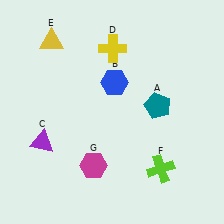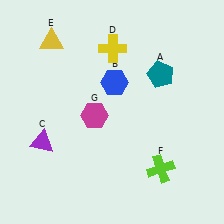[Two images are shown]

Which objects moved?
The objects that moved are: the teal pentagon (A), the magenta hexagon (G).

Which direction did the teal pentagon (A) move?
The teal pentagon (A) moved up.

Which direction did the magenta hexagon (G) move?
The magenta hexagon (G) moved up.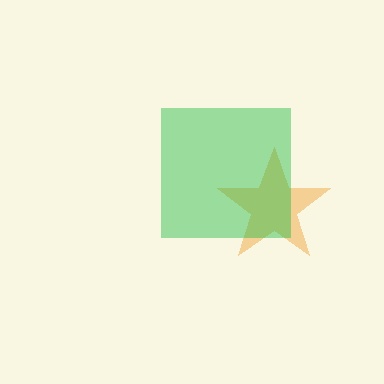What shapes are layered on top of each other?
The layered shapes are: an orange star, a green square.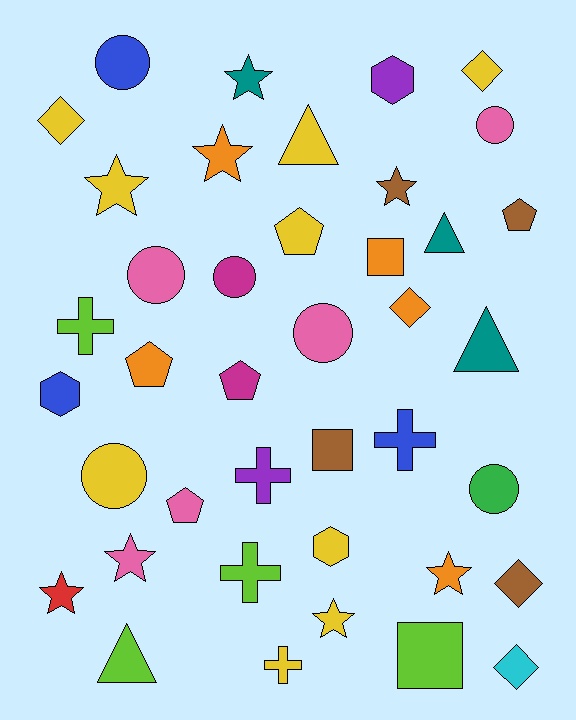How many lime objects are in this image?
There are 4 lime objects.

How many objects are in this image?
There are 40 objects.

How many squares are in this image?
There are 3 squares.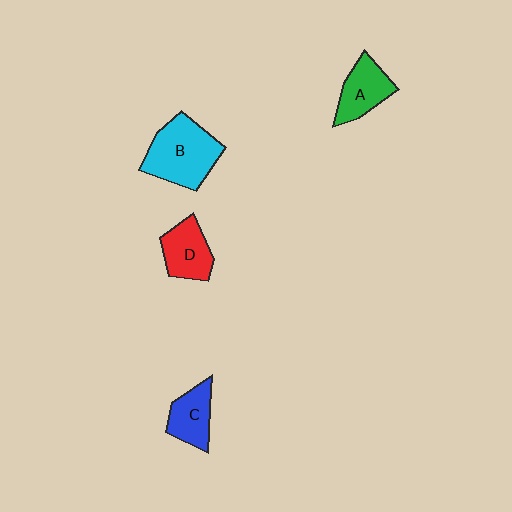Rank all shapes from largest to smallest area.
From largest to smallest: B (cyan), A (green), D (red), C (blue).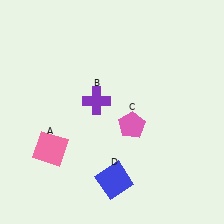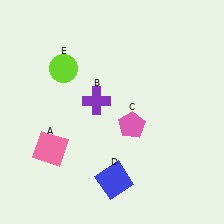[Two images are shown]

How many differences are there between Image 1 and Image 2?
There is 1 difference between the two images.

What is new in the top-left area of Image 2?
A lime circle (E) was added in the top-left area of Image 2.